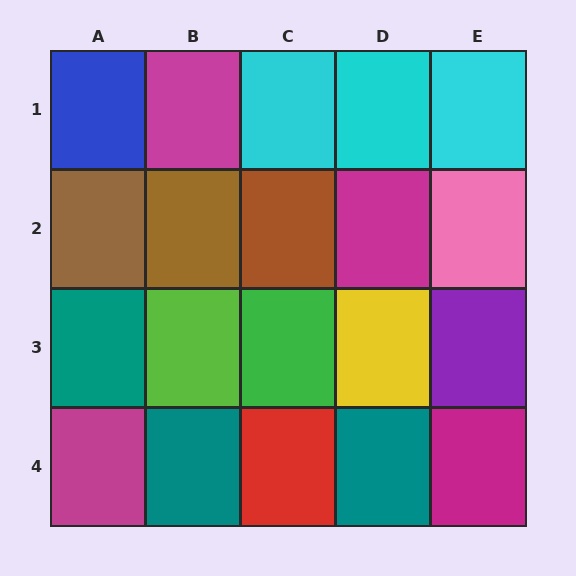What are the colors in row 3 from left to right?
Teal, lime, green, yellow, purple.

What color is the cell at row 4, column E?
Magenta.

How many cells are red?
1 cell is red.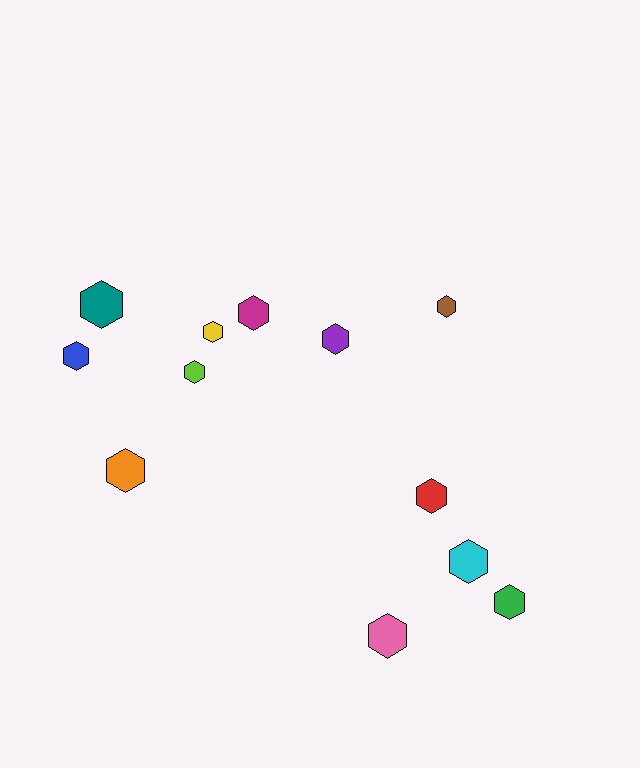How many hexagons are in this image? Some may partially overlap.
There are 12 hexagons.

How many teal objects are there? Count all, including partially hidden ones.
There is 1 teal object.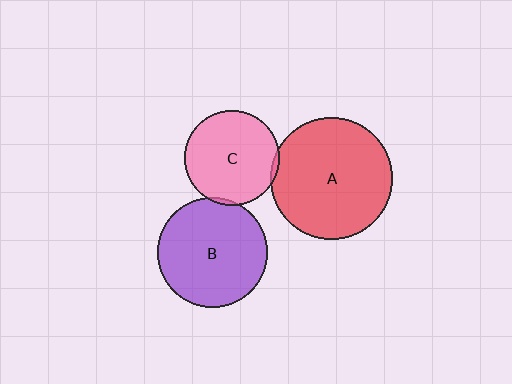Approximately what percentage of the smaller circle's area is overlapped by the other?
Approximately 5%.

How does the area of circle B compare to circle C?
Approximately 1.3 times.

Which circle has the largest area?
Circle A (red).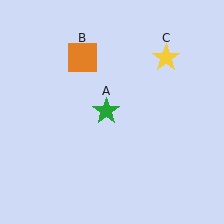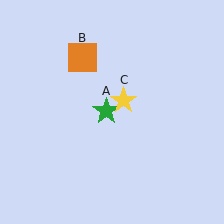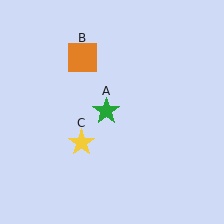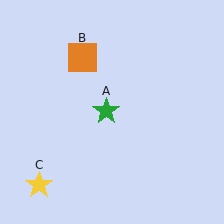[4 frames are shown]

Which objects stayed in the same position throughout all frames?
Green star (object A) and orange square (object B) remained stationary.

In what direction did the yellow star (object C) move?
The yellow star (object C) moved down and to the left.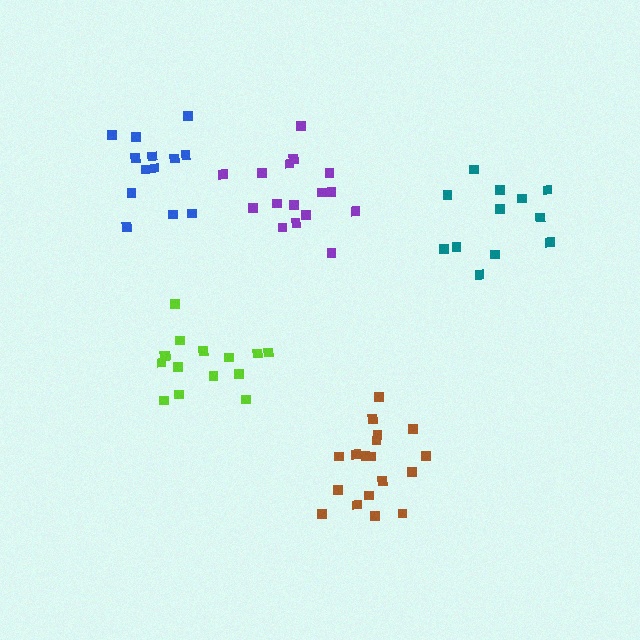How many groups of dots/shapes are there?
There are 5 groups.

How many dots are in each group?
Group 1: 15 dots, Group 2: 16 dots, Group 3: 13 dots, Group 4: 18 dots, Group 5: 12 dots (74 total).